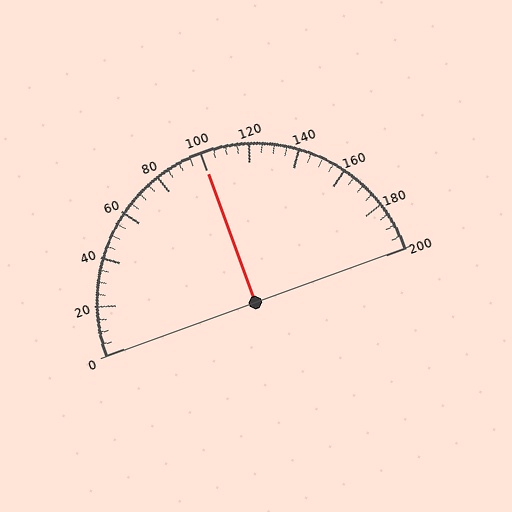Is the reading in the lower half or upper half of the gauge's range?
The reading is in the upper half of the range (0 to 200).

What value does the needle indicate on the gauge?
The needle indicates approximately 100.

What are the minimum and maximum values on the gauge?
The gauge ranges from 0 to 200.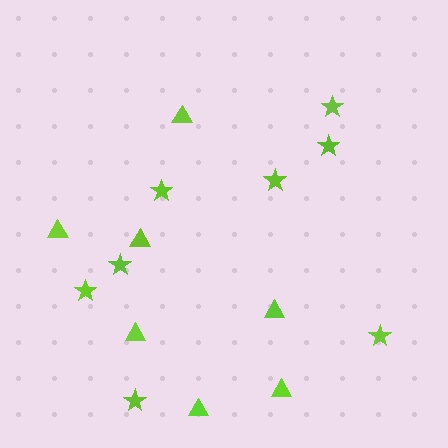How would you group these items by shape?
There are 2 groups: one group of stars (8) and one group of triangles (7).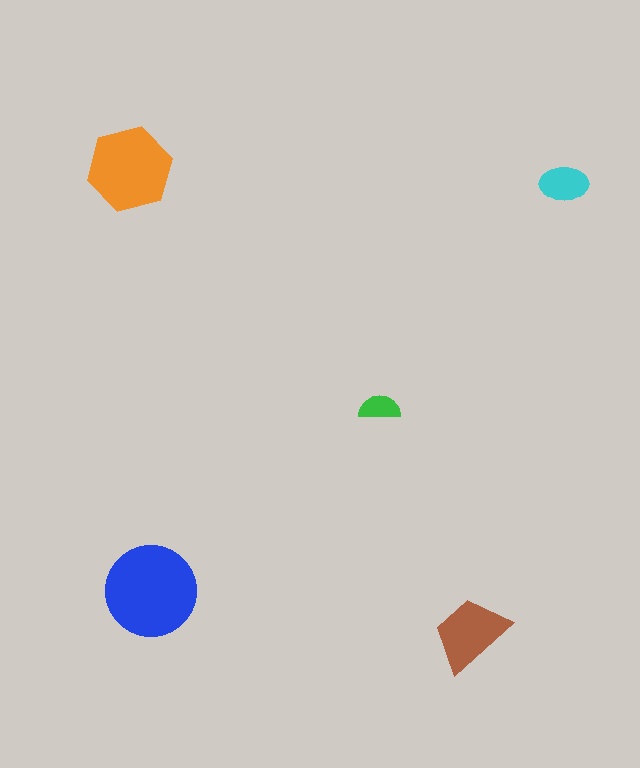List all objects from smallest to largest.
The green semicircle, the cyan ellipse, the brown trapezoid, the orange hexagon, the blue circle.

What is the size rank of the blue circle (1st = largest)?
1st.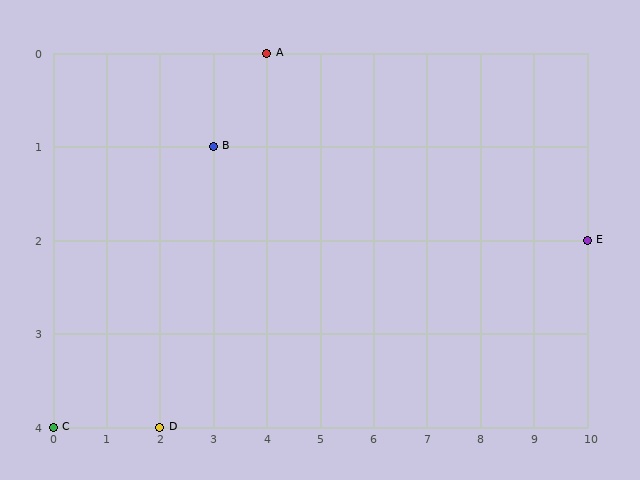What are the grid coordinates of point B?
Point B is at grid coordinates (3, 1).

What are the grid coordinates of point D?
Point D is at grid coordinates (2, 4).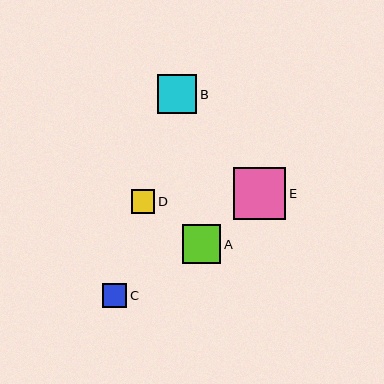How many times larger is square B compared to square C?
Square B is approximately 1.6 times the size of square C.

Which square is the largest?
Square E is the largest with a size of approximately 53 pixels.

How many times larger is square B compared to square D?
Square B is approximately 1.6 times the size of square D.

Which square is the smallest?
Square D is the smallest with a size of approximately 24 pixels.